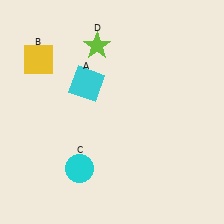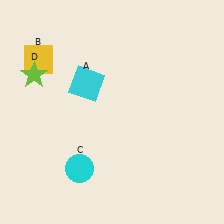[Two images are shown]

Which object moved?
The lime star (D) moved left.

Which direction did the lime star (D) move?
The lime star (D) moved left.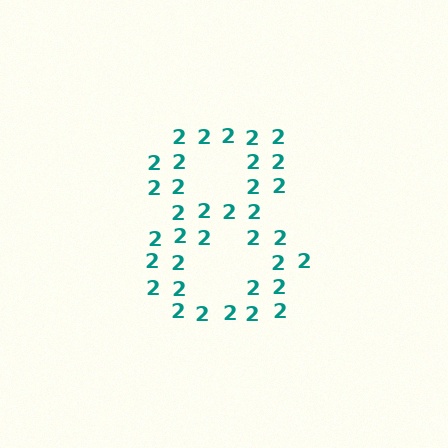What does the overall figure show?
The overall figure shows the digit 8.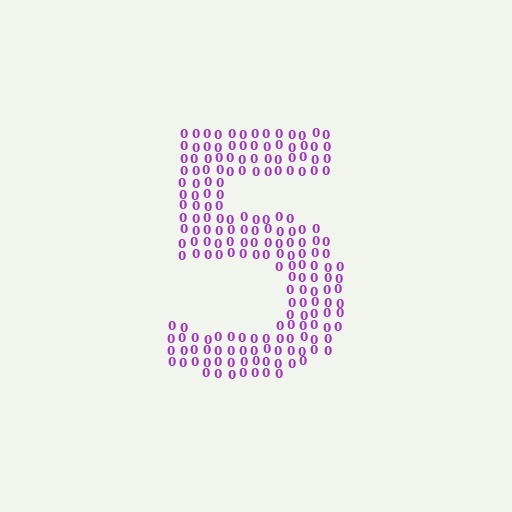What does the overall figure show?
The overall figure shows the digit 5.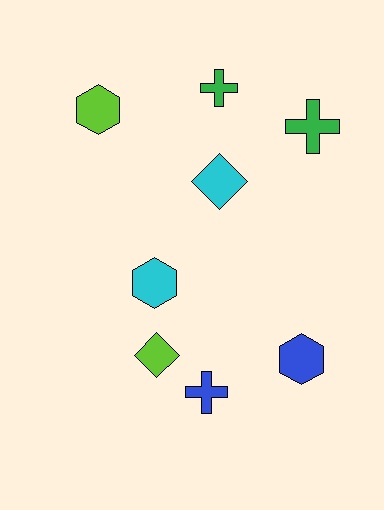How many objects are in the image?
There are 8 objects.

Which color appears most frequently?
Cyan, with 2 objects.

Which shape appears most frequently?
Cross, with 3 objects.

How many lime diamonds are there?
There is 1 lime diamond.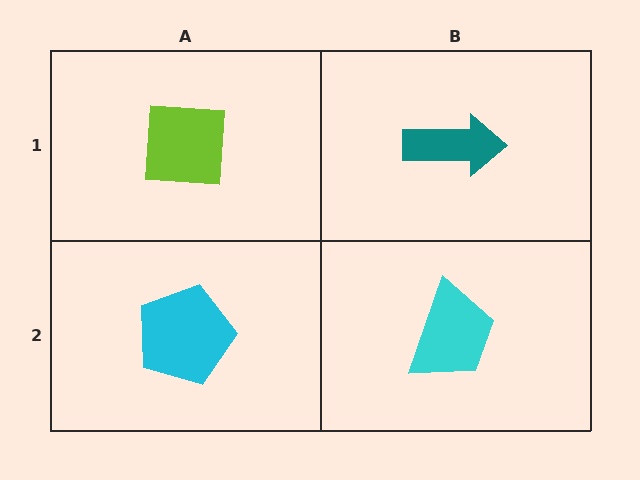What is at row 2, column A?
A cyan pentagon.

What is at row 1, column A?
A lime square.